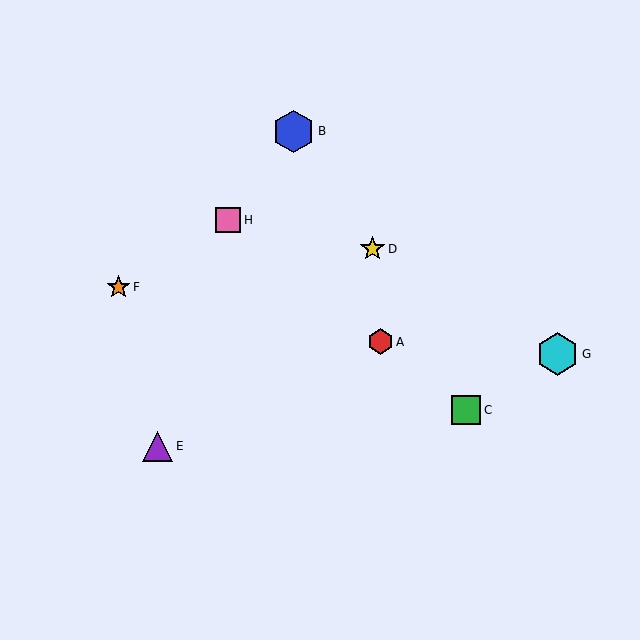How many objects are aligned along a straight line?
3 objects (A, C, H) are aligned along a straight line.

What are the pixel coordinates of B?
Object B is at (293, 131).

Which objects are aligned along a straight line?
Objects A, C, H are aligned along a straight line.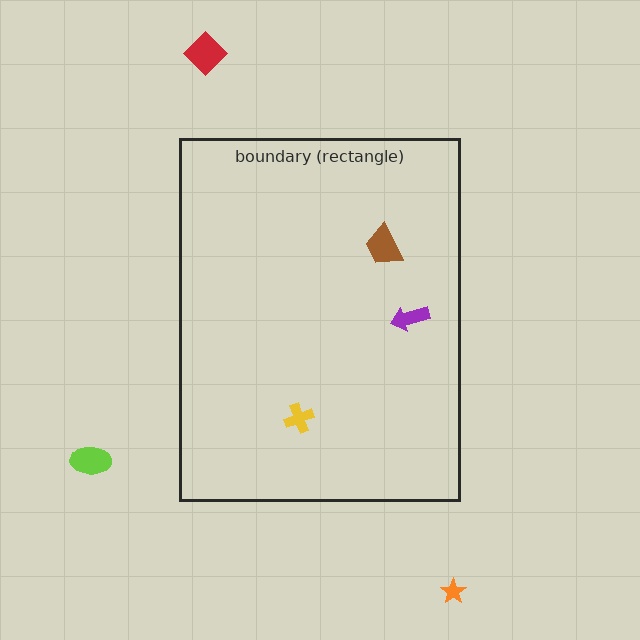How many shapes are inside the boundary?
3 inside, 3 outside.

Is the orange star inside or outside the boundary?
Outside.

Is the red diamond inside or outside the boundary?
Outside.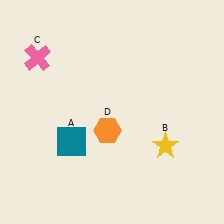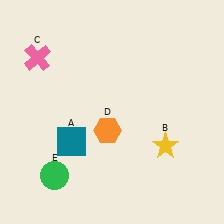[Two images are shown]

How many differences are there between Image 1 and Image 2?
There is 1 difference between the two images.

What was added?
A green circle (E) was added in Image 2.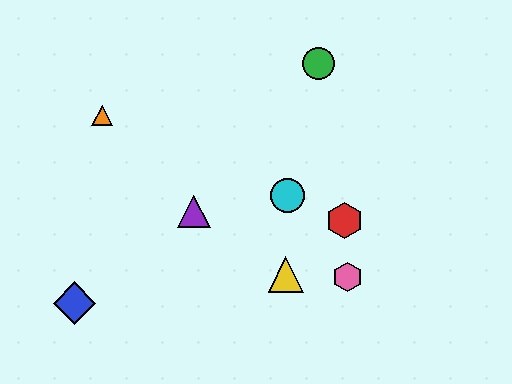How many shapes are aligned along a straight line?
3 shapes (the red hexagon, the orange triangle, the cyan circle) are aligned along a straight line.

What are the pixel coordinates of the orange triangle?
The orange triangle is at (102, 115).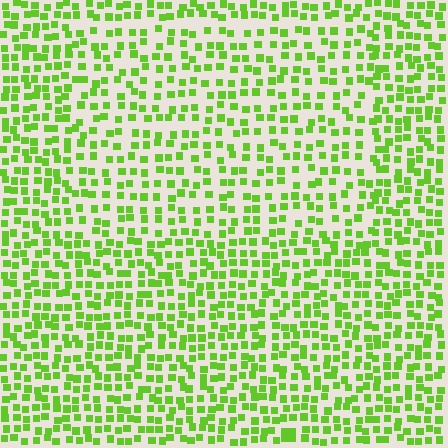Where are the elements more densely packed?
The elements are more densely packed outside the rectangle boundary.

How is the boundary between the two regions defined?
The boundary is defined by a change in element density (approximately 1.5x ratio). All elements are the same color, size, and shape.